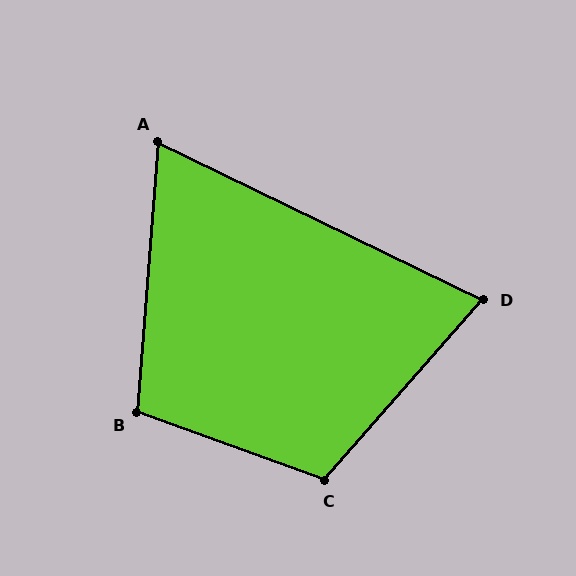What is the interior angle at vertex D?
Approximately 74 degrees (acute).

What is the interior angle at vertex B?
Approximately 106 degrees (obtuse).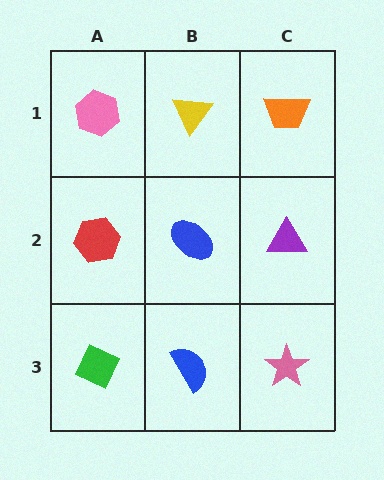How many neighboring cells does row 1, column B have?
3.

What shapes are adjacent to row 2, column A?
A pink hexagon (row 1, column A), a green diamond (row 3, column A), a blue ellipse (row 2, column B).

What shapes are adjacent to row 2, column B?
A yellow triangle (row 1, column B), a blue semicircle (row 3, column B), a red hexagon (row 2, column A), a purple triangle (row 2, column C).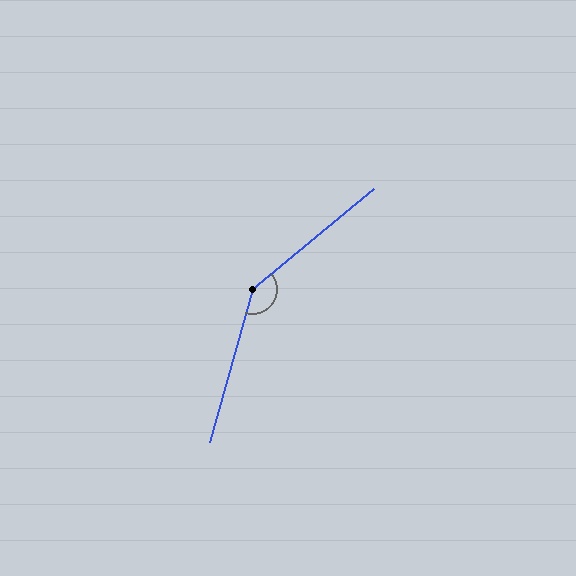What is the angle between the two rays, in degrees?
Approximately 145 degrees.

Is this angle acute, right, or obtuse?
It is obtuse.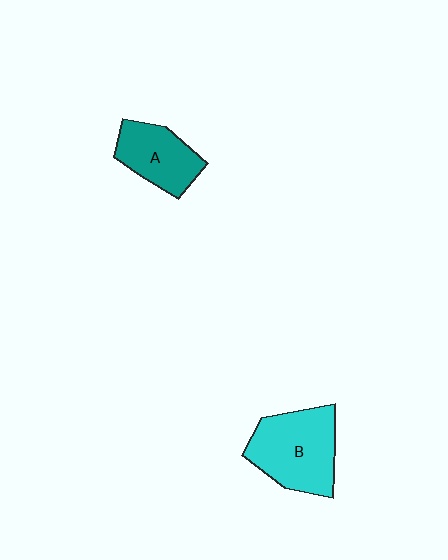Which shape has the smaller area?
Shape A (teal).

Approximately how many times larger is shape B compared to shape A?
Approximately 1.4 times.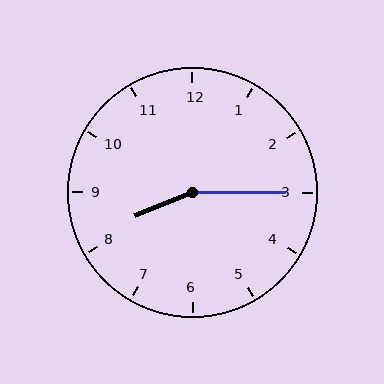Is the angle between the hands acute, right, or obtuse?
It is obtuse.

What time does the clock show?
8:15.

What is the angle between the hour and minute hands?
Approximately 158 degrees.